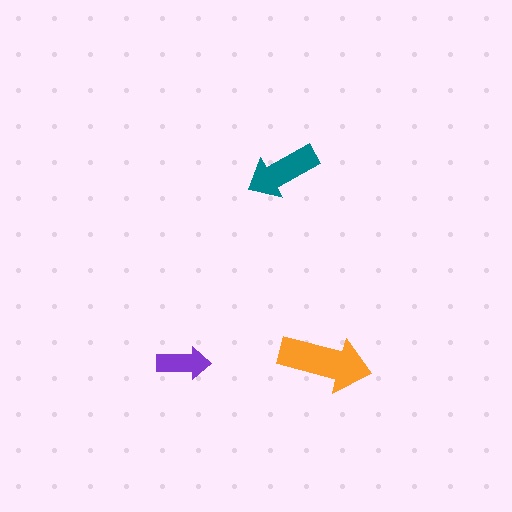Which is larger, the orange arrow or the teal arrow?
The orange one.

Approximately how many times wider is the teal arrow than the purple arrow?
About 1.5 times wider.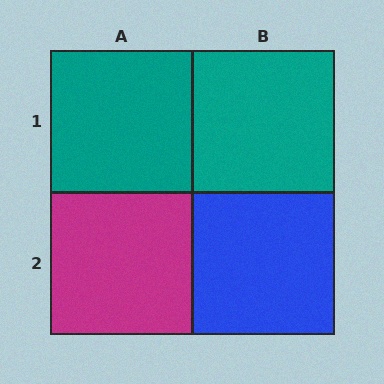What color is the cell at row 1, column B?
Teal.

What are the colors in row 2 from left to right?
Magenta, blue.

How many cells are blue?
1 cell is blue.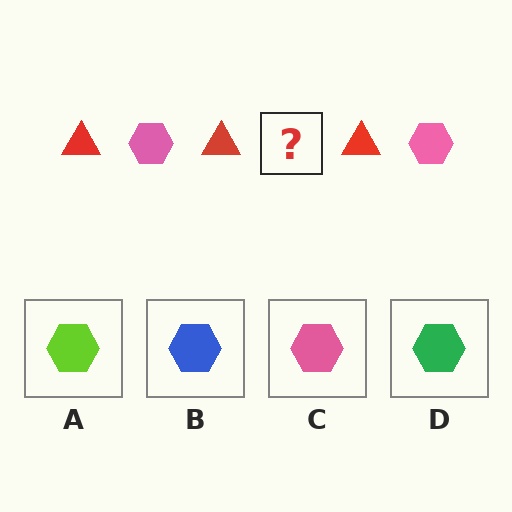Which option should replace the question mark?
Option C.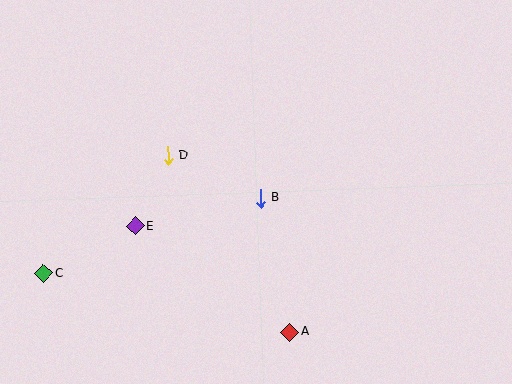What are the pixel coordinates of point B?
Point B is at (261, 198).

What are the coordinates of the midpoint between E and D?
The midpoint between E and D is at (152, 191).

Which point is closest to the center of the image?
Point B at (261, 198) is closest to the center.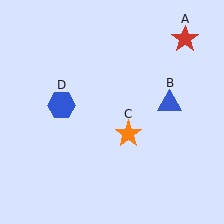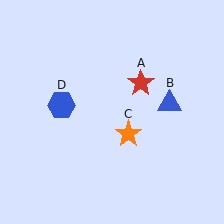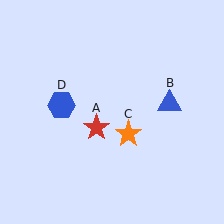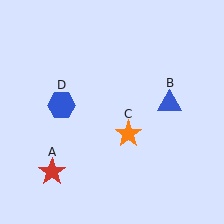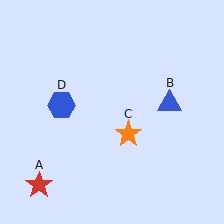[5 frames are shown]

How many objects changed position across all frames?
1 object changed position: red star (object A).